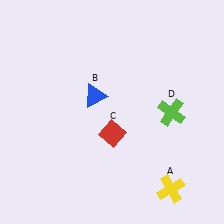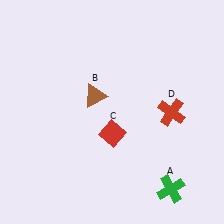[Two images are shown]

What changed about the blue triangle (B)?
In Image 1, B is blue. In Image 2, it changed to brown.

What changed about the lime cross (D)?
In Image 1, D is lime. In Image 2, it changed to red.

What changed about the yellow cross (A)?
In Image 1, A is yellow. In Image 2, it changed to green.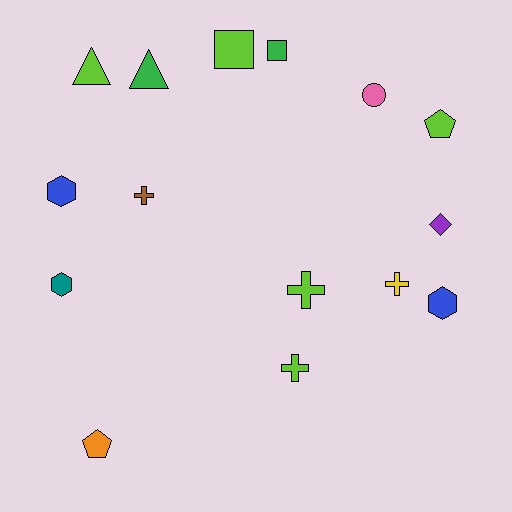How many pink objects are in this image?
There is 1 pink object.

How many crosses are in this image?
There are 4 crosses.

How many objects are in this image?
There are 15 objects.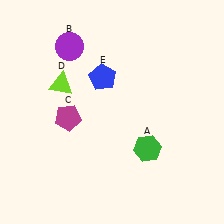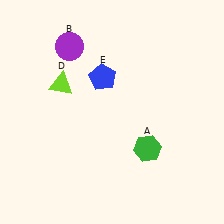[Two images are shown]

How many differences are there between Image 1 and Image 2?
There is 1 difference between the two images.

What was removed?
The magenta pentagon (C) was removed in Image 2.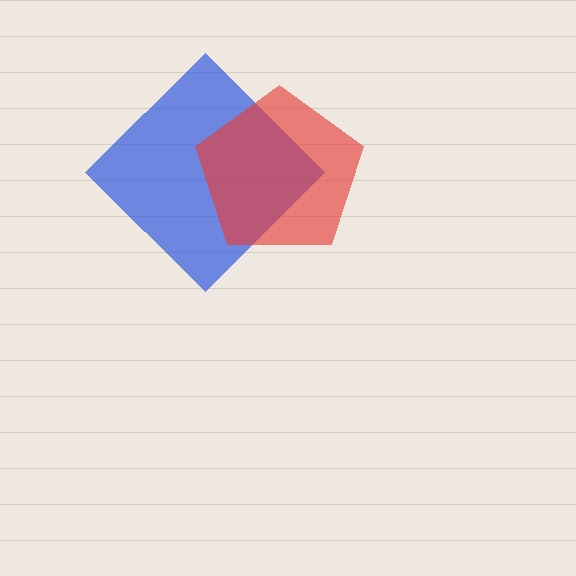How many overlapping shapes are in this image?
There are 2 overlapping shapes in the image.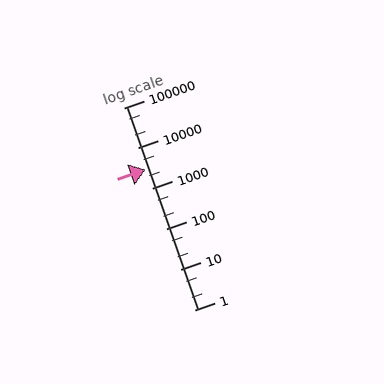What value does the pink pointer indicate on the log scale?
The pointer indicates approximately 3000.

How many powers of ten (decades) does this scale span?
The scale spans 5 decades, from 1 to 100000.